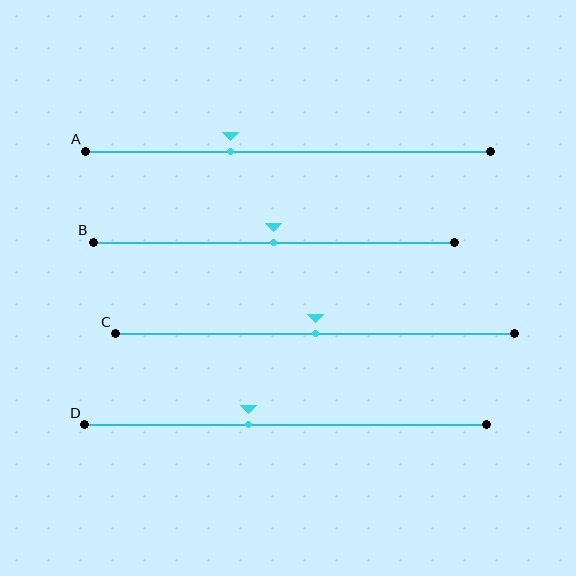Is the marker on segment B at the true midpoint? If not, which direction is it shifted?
Yes, the marker on segment B is at the true midpoint.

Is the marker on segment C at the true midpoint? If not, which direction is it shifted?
Yes, the marker on segment C is at the true midpoint.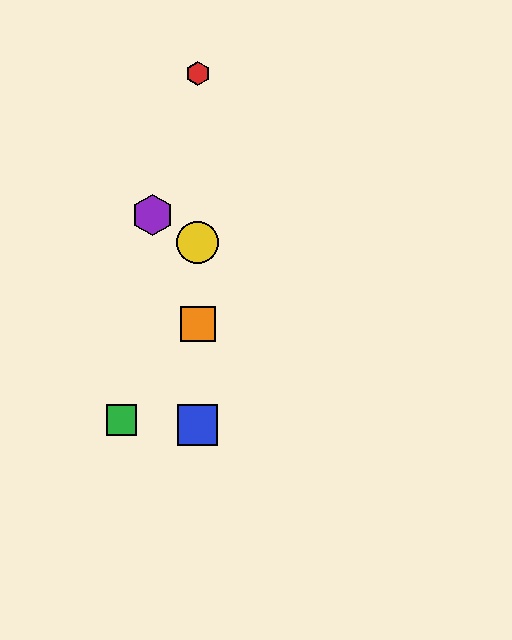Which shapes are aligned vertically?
The red hexagon, the blue square, the yellow circle, the orange square are aligned vertically.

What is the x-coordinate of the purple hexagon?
The purple hexagon is at x≈153.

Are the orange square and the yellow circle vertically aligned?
Yes, both are at x≈198.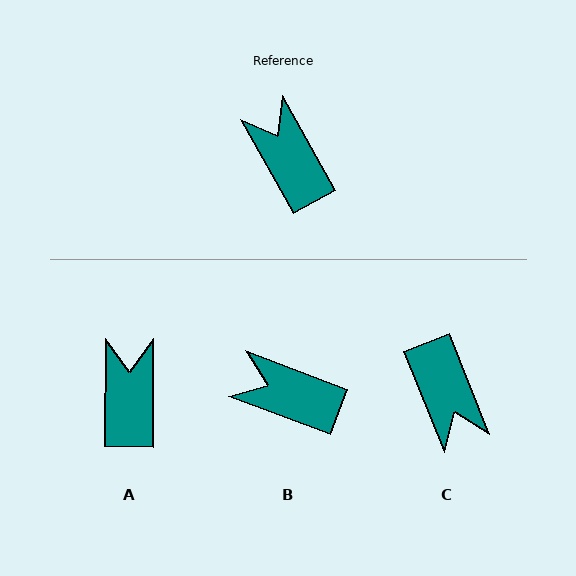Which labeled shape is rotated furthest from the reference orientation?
C, about 172 degrees away.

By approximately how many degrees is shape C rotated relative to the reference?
Approximately 172 degrees counter-clockwise.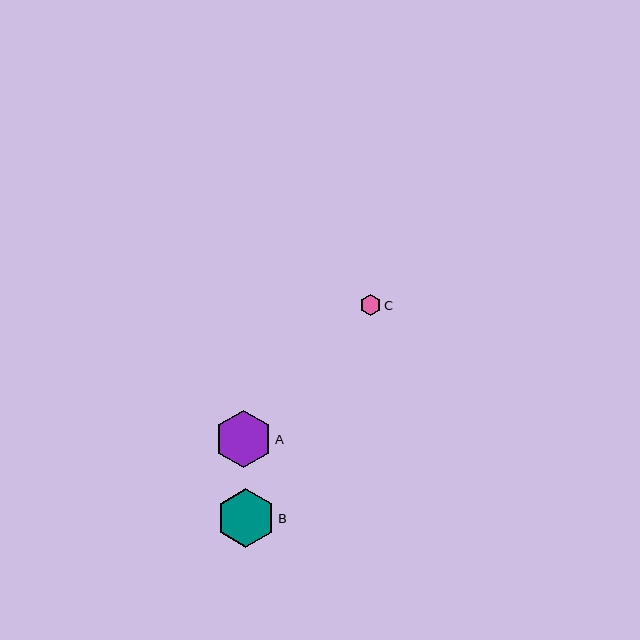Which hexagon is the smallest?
Hexagon C is the smallest with a size of approximately 21 pixels.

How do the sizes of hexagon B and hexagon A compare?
Hexagon B and hexagon A are approximately the same size.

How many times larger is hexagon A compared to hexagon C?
Hexagon A is approximately 2.8 times the size of hexagon C.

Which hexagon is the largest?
Hexagon B is the largest with a size of approximately 59 pixels.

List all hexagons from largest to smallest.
From largest to smallest: B, A, C.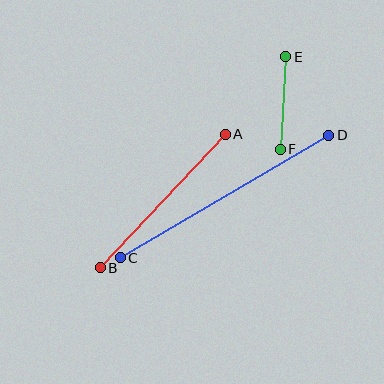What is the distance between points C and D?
The distance is approximately 241 pixels.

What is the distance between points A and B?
The distance is approximately 183 pixels.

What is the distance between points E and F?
The distance is approximately 93 pixels.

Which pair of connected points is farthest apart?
Points C and D are farthest apart.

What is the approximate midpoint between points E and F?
The midpoint is at approximately (283, 103) pixels.